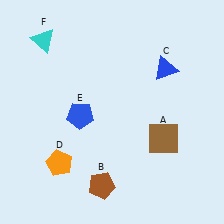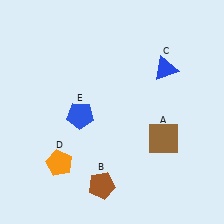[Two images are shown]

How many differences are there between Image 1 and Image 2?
There is 1 difference between the two images.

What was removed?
The cyan triangle (F) was removed in Image 2.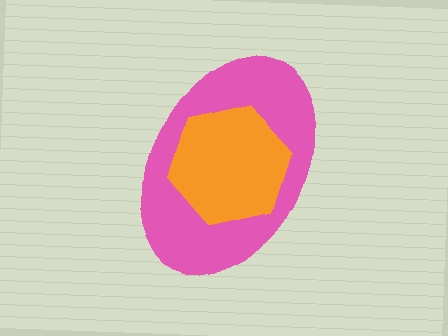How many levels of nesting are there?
2.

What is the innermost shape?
The orange hexagon.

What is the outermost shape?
The pink ellipse.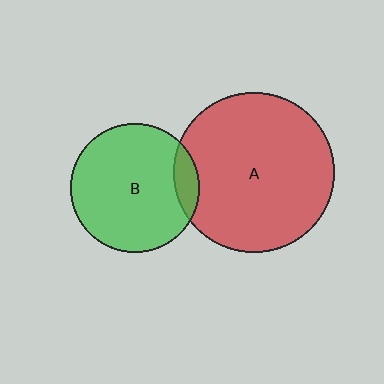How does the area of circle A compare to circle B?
Approximately 1.6 times.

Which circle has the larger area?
Circle A (red).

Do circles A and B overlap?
Yes.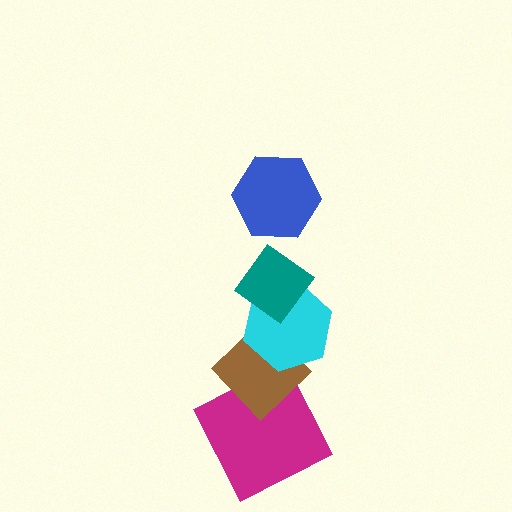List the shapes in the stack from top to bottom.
From top to bottom: the blue hexagon, the teal diamond, the cyan hexagon, the brown diamond, the magenta square.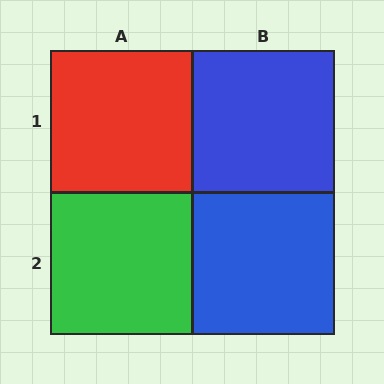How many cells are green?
1 cell is green.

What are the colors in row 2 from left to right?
Green, blue.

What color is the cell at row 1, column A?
Red.